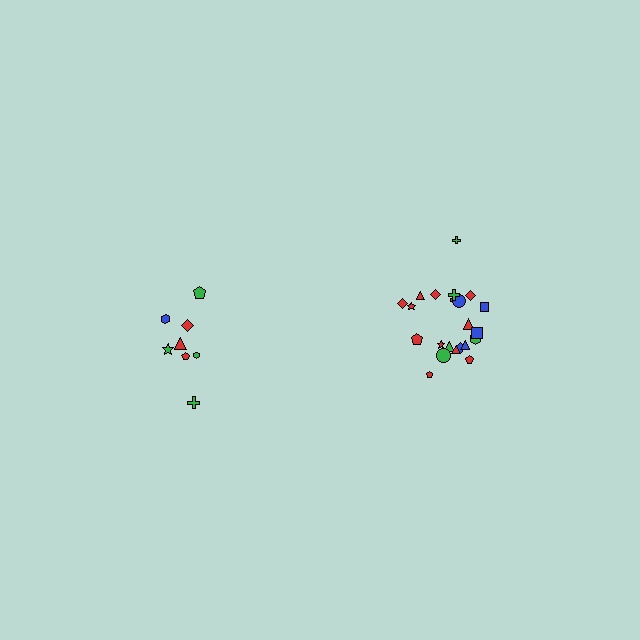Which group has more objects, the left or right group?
The right group.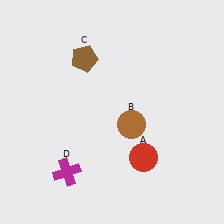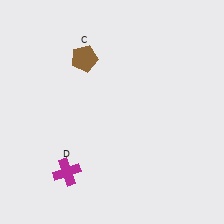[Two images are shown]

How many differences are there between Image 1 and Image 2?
There are 2 differences between the two images.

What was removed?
The red circle (A), the brown circle (B) were removed in Image 2.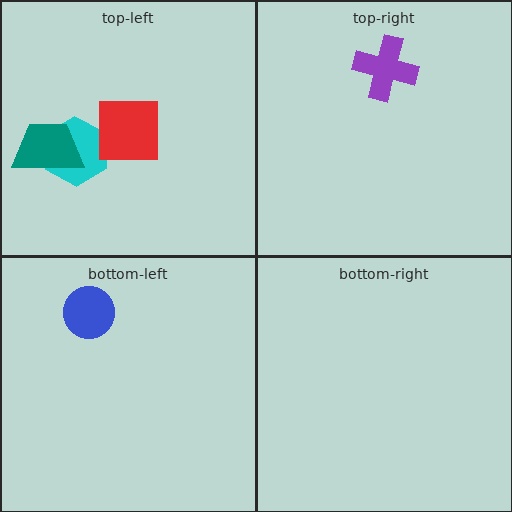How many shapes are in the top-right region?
1.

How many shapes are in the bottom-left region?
1.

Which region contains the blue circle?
The bottom-left region.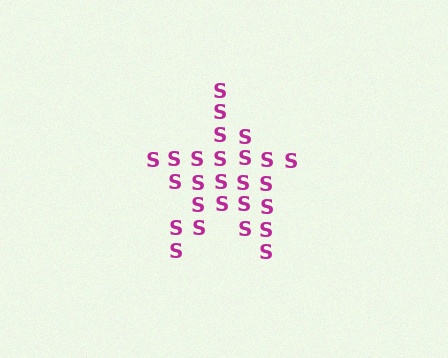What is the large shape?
The large shape is a star.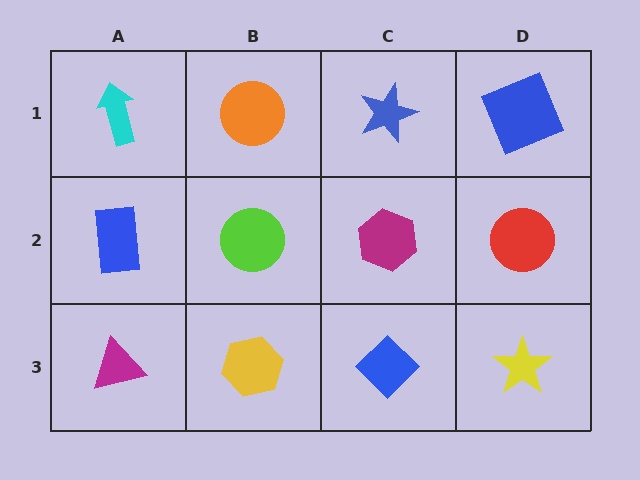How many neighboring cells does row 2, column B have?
4.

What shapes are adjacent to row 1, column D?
A red circle (row 2, column D), a blue star (row 1, column C).